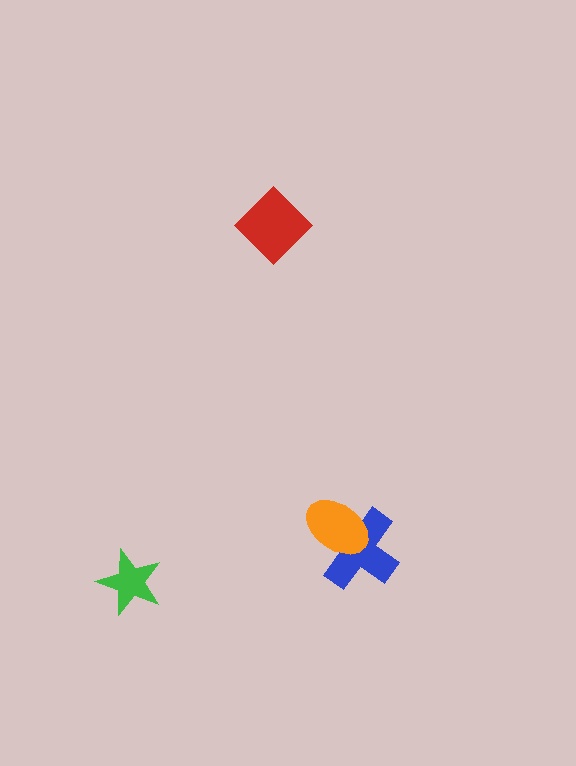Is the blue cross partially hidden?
Yes, it is partially covered by another shape.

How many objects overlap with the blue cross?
1 object overlaps with the blue cross.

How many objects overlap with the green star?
0 objects overlap with the green star.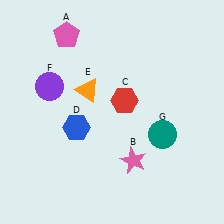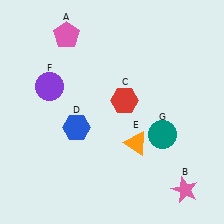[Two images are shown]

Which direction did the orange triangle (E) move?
The orange triangle (E) moved down.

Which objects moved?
The objects that moved are: the pink star (B), the orange triangle (E).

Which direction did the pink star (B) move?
The pink star (B) moved right.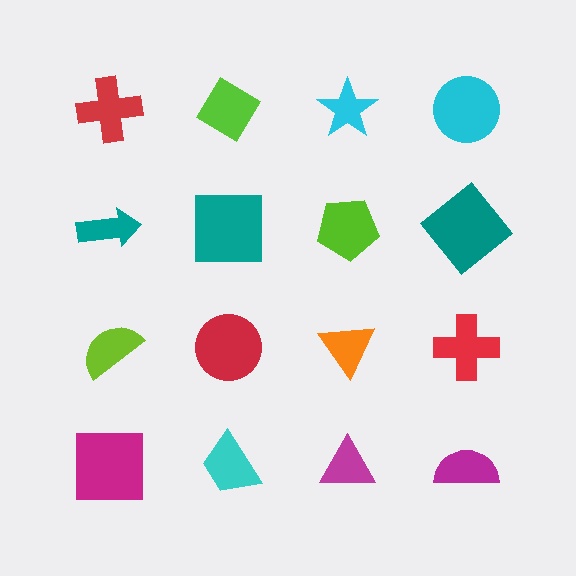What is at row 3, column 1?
A lime semicircle.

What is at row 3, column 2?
A red circle.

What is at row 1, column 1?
A red cross.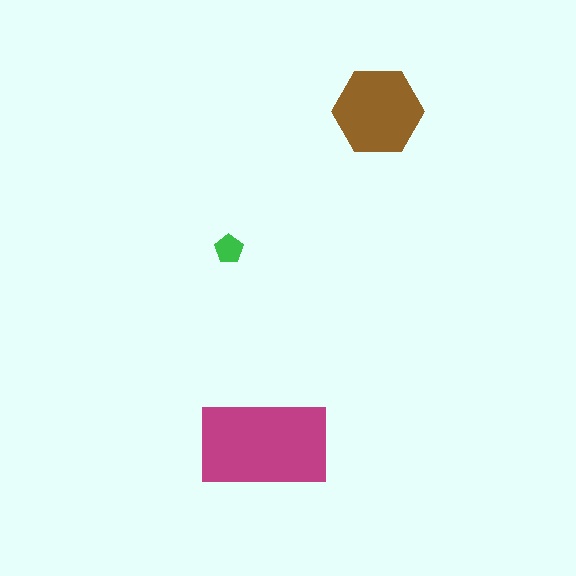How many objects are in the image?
There are 3 objects in the image.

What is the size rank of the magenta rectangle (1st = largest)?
1st.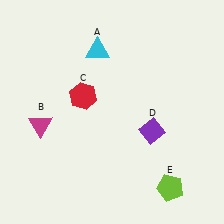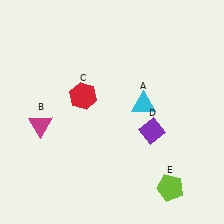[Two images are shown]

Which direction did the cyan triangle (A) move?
The cyan triangle (A) moved down.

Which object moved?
The cyan triangle (A) moved down.